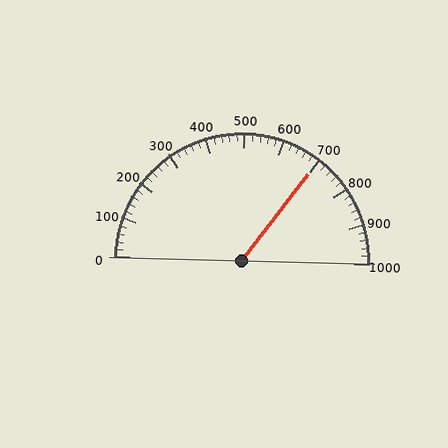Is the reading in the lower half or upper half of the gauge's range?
The reading is in the upper half of the range (0 to 1000).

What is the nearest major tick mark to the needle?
The nearest major tick mark is 700.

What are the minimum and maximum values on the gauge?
The gauge ranges from 0 to 1000.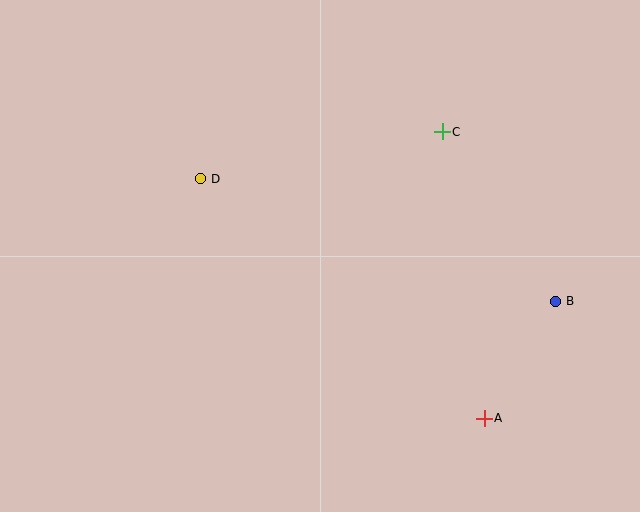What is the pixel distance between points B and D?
The distance between B and D is 375 pixels.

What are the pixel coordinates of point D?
Point D is at (201, 179).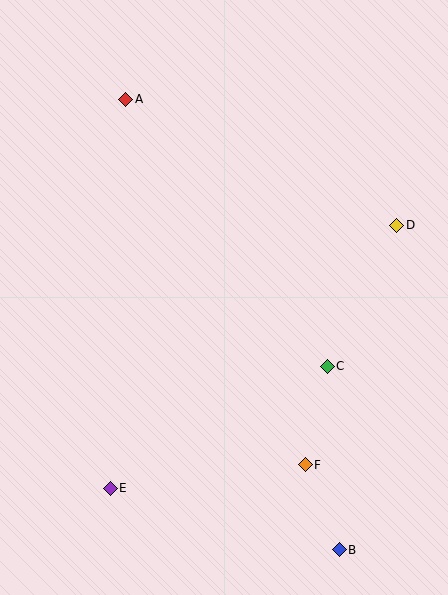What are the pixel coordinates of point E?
Point E is at (110, 488).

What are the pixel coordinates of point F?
Point F is at (305, 465).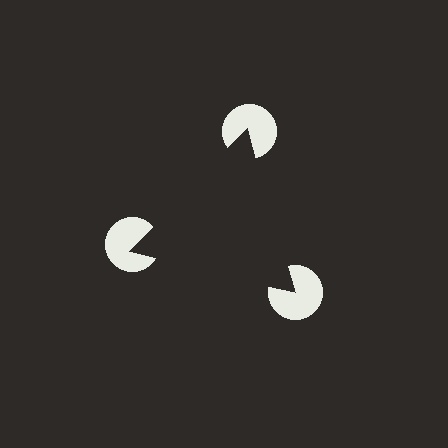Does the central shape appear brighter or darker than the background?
It typically appears slightly darker than the background, even though no actual brightness change is drawn.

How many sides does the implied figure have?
3 sides.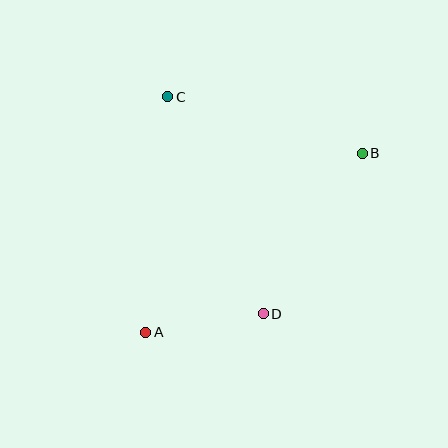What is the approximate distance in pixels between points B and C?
The distance between B and C is approximately 203 pixels.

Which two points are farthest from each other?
Points A and B are farthest from each other.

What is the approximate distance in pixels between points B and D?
The distance between B and D is approximately 189 pixels.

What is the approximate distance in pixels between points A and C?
The distance between A and C is approximately 237 pixels.